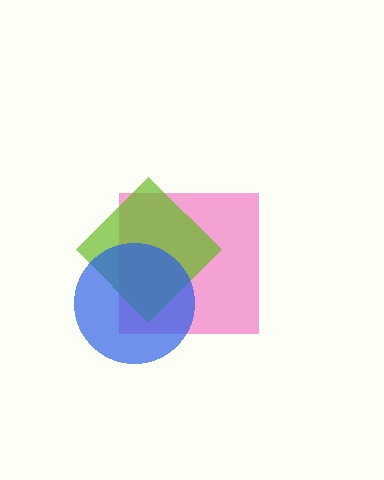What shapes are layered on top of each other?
The layered shapes are: a pink square, a lime diamond, a blue circle.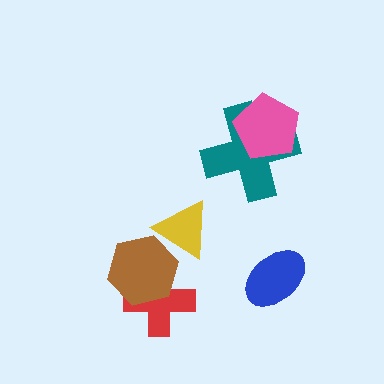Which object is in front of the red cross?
The brown hexagon is in front of the red cross.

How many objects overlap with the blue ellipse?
0 objects overlap with the blue ellipse.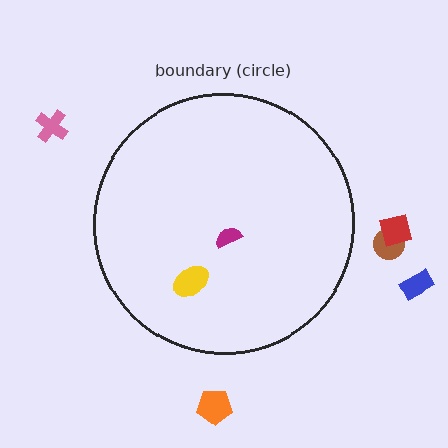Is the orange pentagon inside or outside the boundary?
Outside.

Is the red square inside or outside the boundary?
Outside.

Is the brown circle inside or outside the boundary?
Outside.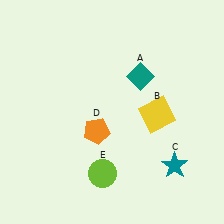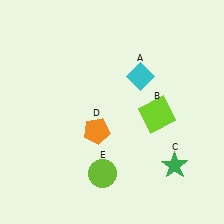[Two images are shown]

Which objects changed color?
A changed from teal to cyan. B changed from yellow to lime. C changed from teal to green.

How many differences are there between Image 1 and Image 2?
There are 3 differences between the two images.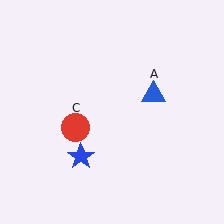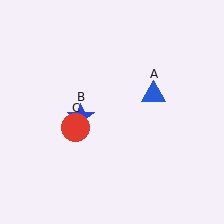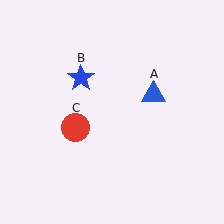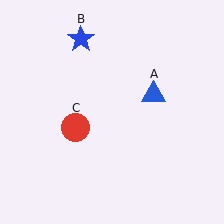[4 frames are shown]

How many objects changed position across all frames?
1 object changed position: blue star (object B).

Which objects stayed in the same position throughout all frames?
Blue triangle (object A) and red circle (object C) remained stationary.